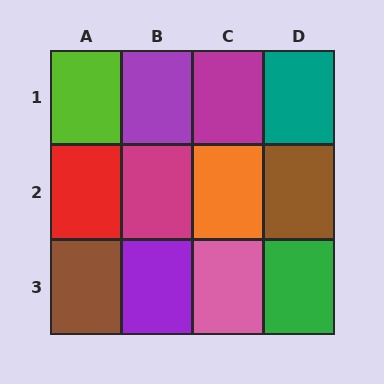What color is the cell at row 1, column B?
Purple.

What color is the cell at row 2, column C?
Orange.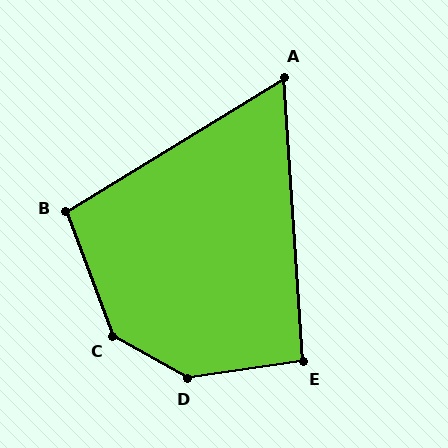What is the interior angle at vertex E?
Approximately 95 degrees (approximately right).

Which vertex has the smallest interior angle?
A, at approximately 62 degrees.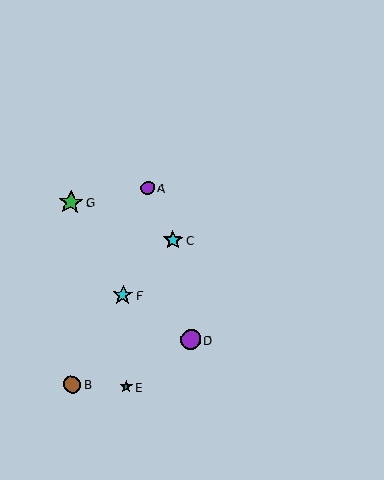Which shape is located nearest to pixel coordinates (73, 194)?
The green star (labeled G) at (71, 202) is nearest to that location.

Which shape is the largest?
The green star (labeled G) is the largest.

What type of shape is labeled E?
Shape E is a teal star.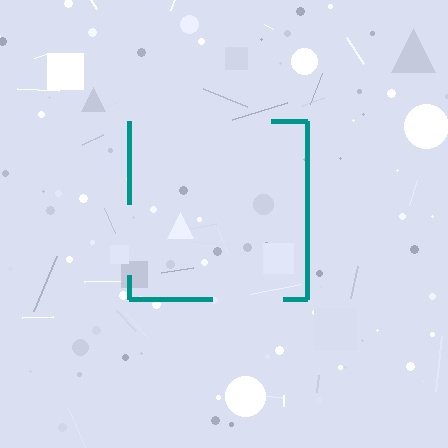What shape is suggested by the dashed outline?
The dashed outline suggests a square.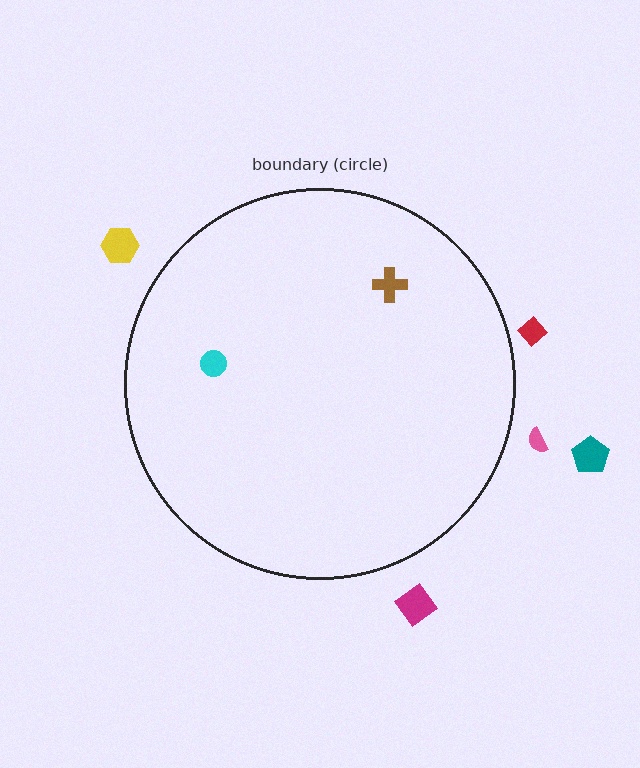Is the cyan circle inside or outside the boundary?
Inside.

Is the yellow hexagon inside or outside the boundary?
Outside.